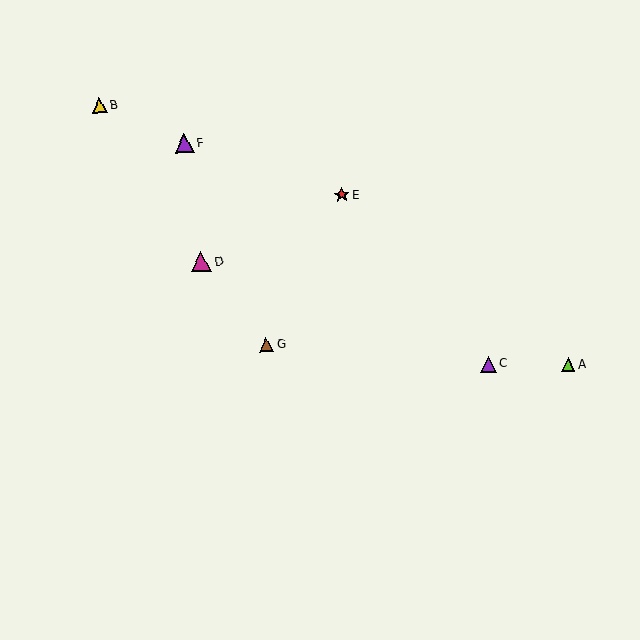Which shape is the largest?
The magenta triangle (labeled D) is the largest.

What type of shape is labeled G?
Shape G is a brown triangle.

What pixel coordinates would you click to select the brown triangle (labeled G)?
Click at (266, 345) to select the brown triangle G.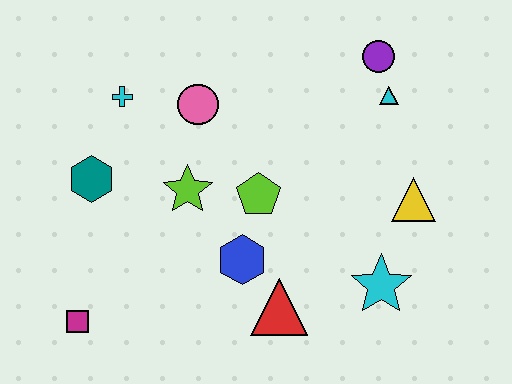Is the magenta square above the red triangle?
No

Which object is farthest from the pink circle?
The cyan star is farthest from the pink circle.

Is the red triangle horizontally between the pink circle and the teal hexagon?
No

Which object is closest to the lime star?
The lime pentagon is closest to the lime star.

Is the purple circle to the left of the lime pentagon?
No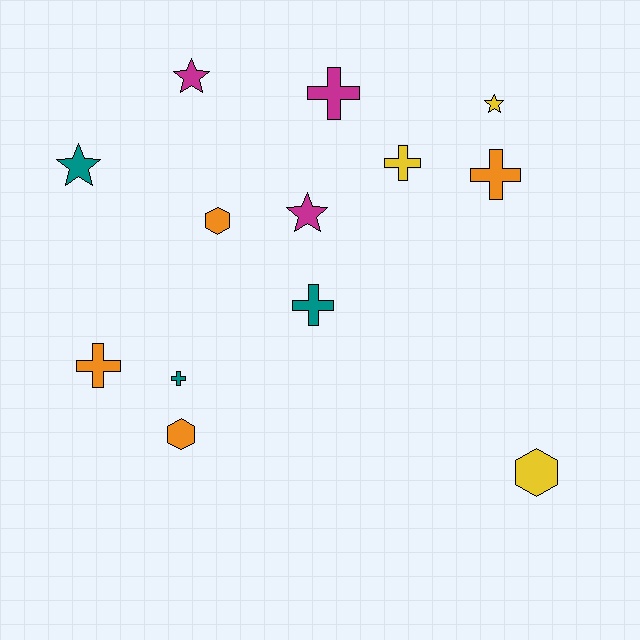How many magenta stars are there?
There are 2 magenta stars.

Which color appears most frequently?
Orange, with 4 objects.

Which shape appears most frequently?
Cross, with 6 objects.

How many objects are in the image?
There are 13 objects.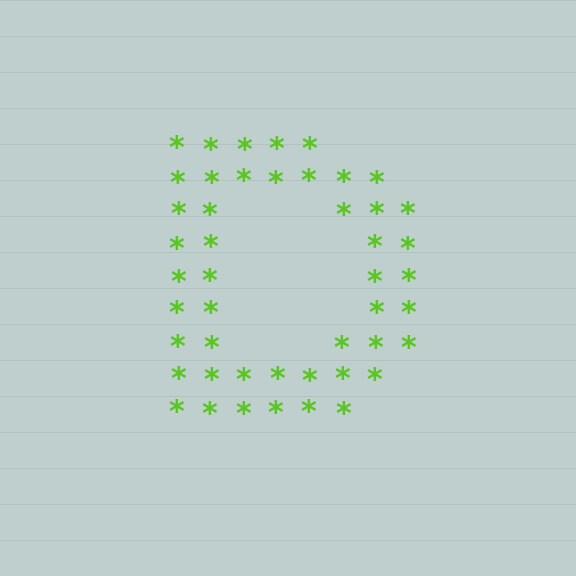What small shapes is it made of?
It is made of small asterisks.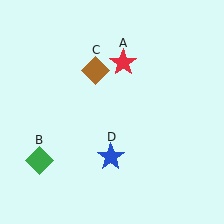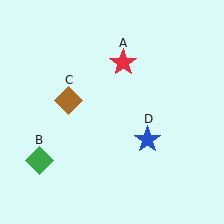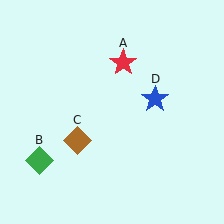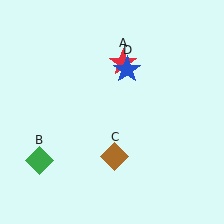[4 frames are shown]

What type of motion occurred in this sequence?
The brown diamond (object C), blue star (object D) rotated counterclockwise around the center of the scene.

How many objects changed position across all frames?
2 objects changed position: brown diamond (object C), blue star (object D).